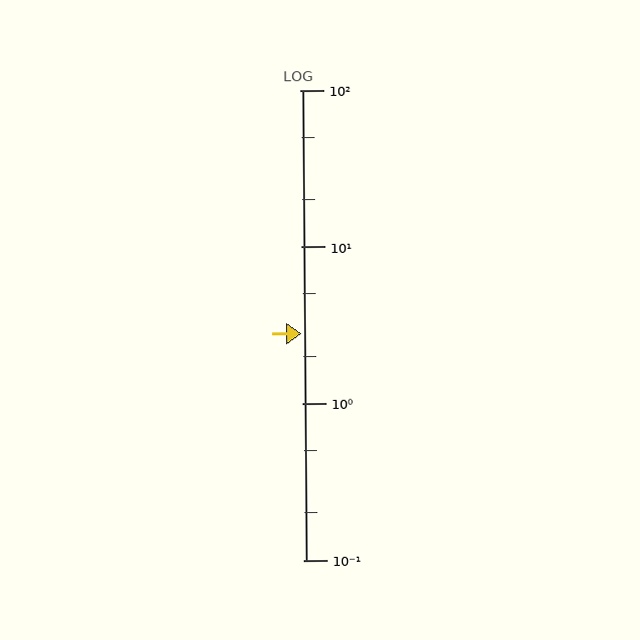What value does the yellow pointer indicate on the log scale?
The pointer indicates approximately 2.8.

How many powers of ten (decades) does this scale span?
The scale spans 3 decades, from 0.1 to 100.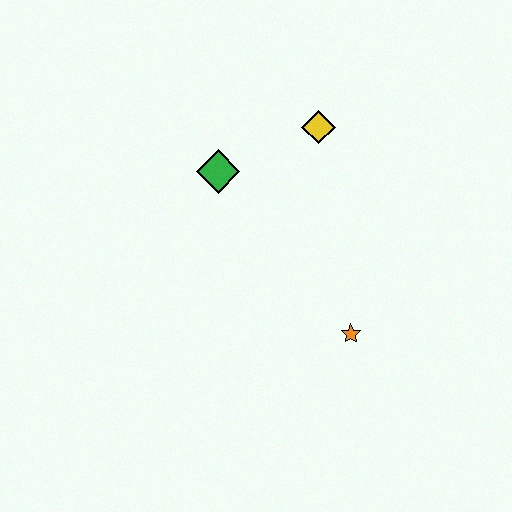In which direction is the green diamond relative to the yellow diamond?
The green diamond is to the left of the yellow diamond.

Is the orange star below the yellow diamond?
Yes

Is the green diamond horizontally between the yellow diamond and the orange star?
No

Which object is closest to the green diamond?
The yellow diamond is closest to the green diamond.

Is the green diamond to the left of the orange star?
Yes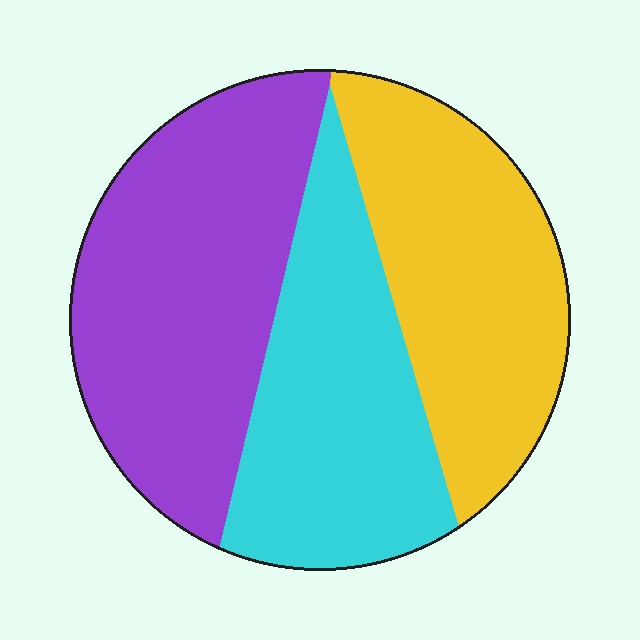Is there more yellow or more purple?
Purple.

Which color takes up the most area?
Purple, at roughly 40%.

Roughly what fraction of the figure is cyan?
Cyan takes up between a sixth and a third of the figure.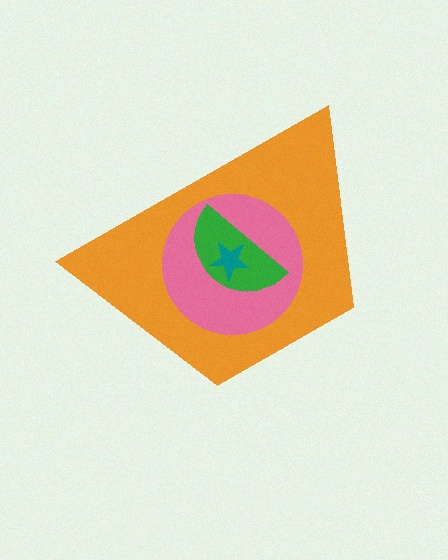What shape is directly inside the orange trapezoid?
The pink circle.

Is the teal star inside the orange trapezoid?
Yes.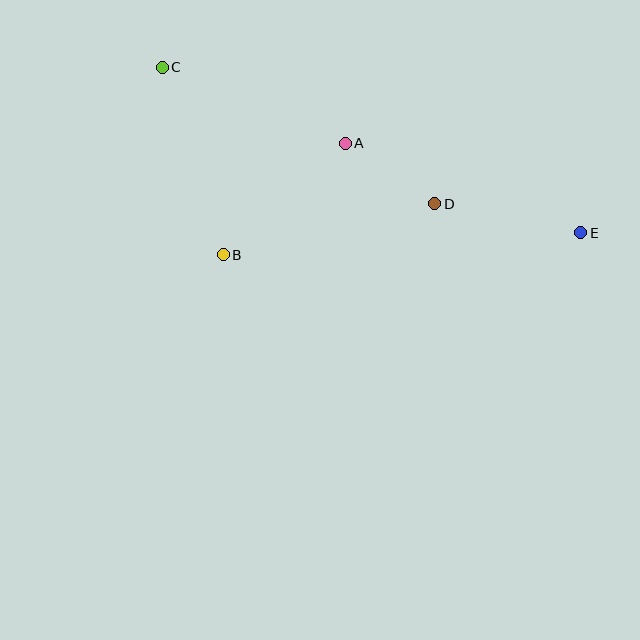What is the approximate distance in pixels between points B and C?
The distance between B and C is approximately 197 pixels.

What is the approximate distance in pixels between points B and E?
The distance between B and E is approximately 358 pixels.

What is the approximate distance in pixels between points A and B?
The distance between A and B is approximately 165 pixels.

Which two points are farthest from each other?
Points C and E are farthest from each other.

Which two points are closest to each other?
Points A and D are closest to each other.